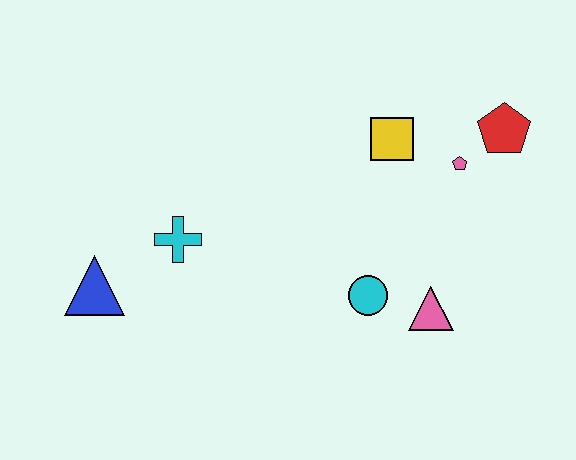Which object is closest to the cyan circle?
The pink triangle is closest to the cyan circle.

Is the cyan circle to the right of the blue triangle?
Yes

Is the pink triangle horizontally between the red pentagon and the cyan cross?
Yes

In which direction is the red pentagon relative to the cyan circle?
The red pentagon is above the cyan circle.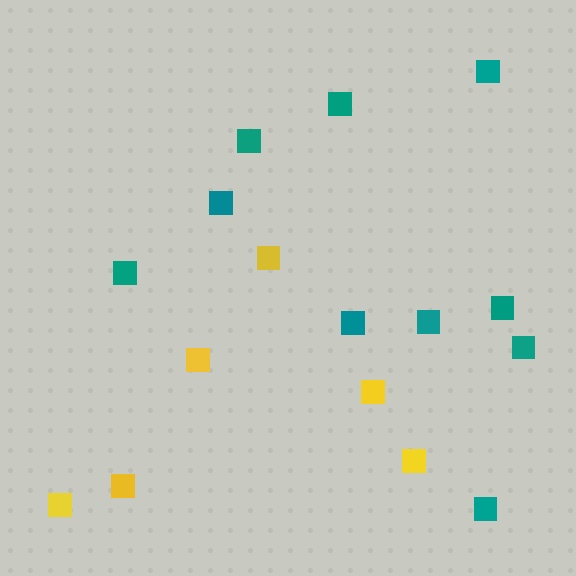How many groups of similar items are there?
There are 2 groups: one group of yellow squares (6) and one group of teal squares (10).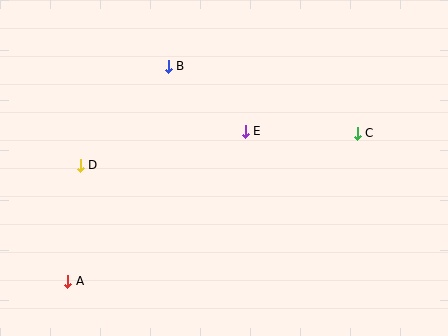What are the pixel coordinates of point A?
Point A is at (68, 281).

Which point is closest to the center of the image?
Point E at (245, 131) is closest to the center.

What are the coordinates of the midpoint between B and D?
The midpoint between B and D is at (124, 116).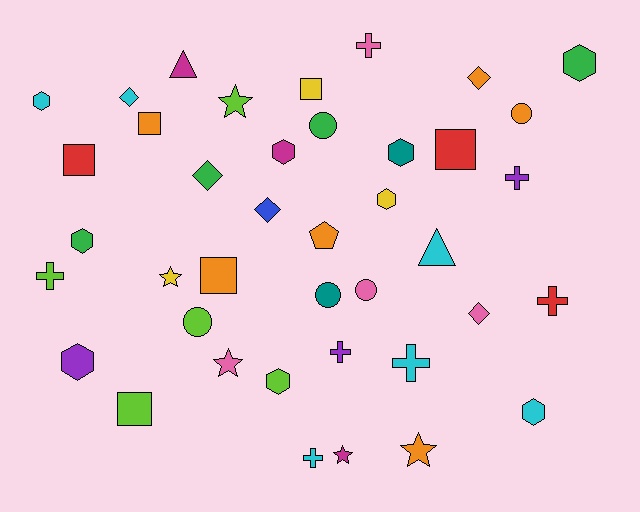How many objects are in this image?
There are 40 objects.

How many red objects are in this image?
There are 3 red objects.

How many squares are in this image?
There are 6 squares.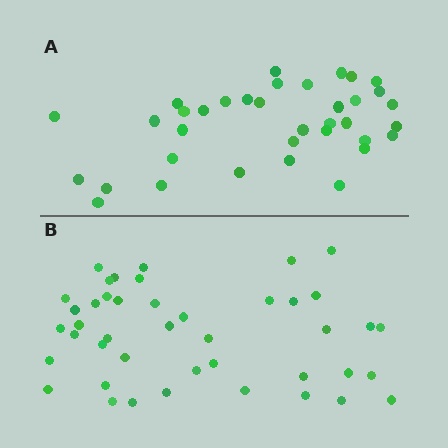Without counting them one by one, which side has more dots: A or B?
Region B (the bottom region) has more dots.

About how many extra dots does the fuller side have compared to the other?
Region B has roughly 8 or so more dots than region A.